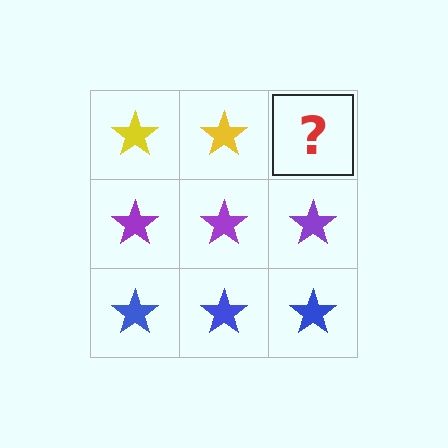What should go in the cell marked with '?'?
The missing cell should contain a yellow star.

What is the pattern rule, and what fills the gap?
The rule is that each row has a consistent color. The gap should be filled with a yellow star.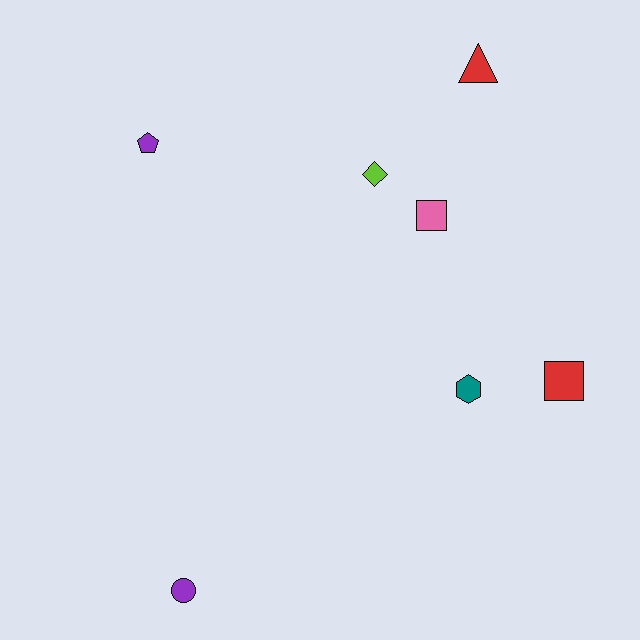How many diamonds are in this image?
There is 1 diamond.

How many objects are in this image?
There are 7 objects.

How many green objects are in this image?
There are no green objects.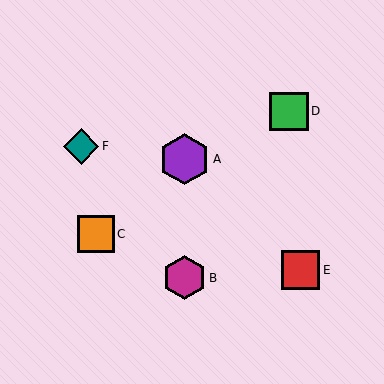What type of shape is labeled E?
Shape E is a red square.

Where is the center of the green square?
The center of the green square is at (289, 111).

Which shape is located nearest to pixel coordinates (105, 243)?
The orange square (labeled C) at (96, 234) is nearest to that location.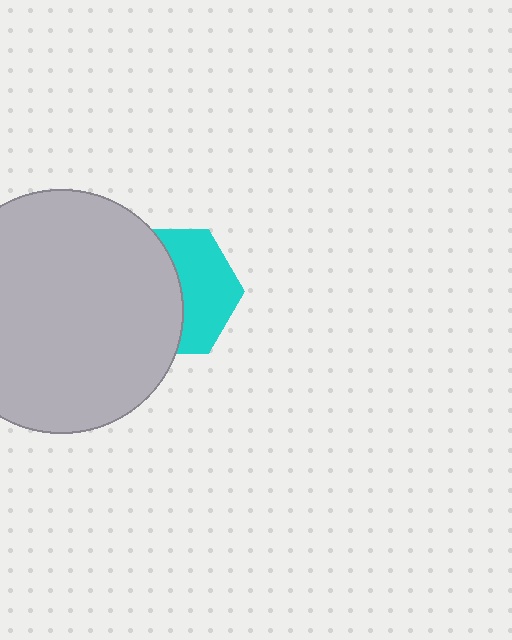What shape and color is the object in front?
The object in front is a light gray circle.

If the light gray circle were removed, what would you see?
You would see the complete cyan hexagon.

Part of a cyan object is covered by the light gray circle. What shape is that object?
It is a hexagon.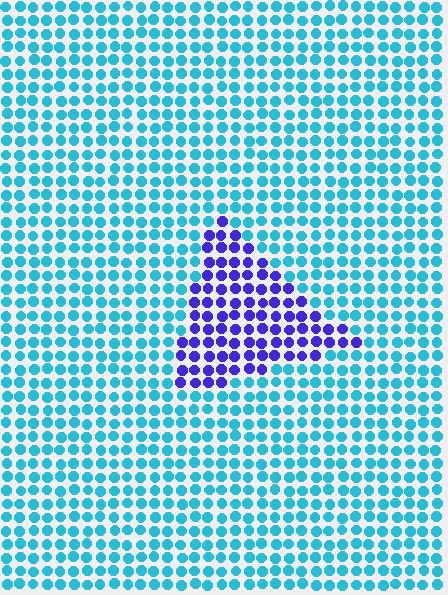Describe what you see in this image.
The image is filled with small cyan elements in a uniform arrangement. A triangle-shaped region is visible where the elements are tinted to a slightly different hue, forming a subtle color boundary.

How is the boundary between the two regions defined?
The boundary is defined purely by a slight shift in hue (about 61 degrees). Spacing, size, and orientation are identical on both sides.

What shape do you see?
I see a triangle.